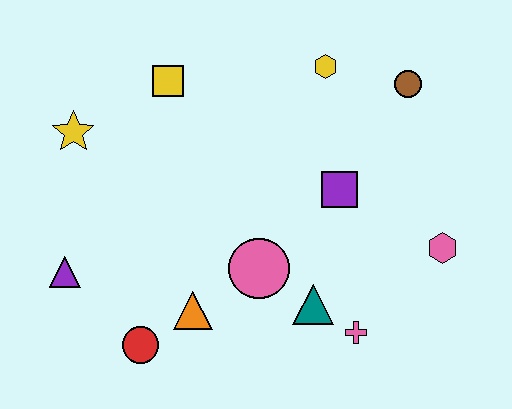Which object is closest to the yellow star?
The yellow square is closest to the yellow star.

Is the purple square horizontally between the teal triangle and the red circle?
No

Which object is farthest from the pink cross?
The yellow star is farthest from the pink cross.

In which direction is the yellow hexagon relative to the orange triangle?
The yellow hexagon is above the orange triangle.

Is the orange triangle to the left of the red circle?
No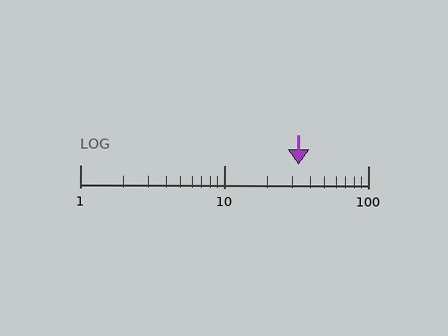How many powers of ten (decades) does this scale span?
The scale spans 2 decades, from 1 to 100.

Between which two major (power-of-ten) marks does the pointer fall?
The pointer is between 10 and 100.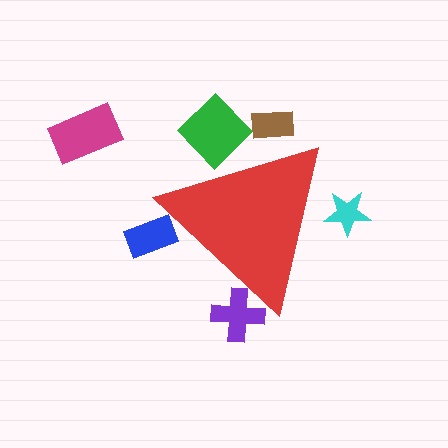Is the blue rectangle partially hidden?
Yes, the blue rectangle is partially hidden behind the red triangle.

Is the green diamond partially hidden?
Yes, the green diamond is partially hidden behind the red triangle.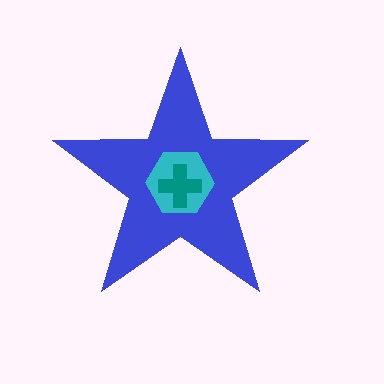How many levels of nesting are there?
3.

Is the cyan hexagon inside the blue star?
Yes.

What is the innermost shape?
The teal cross.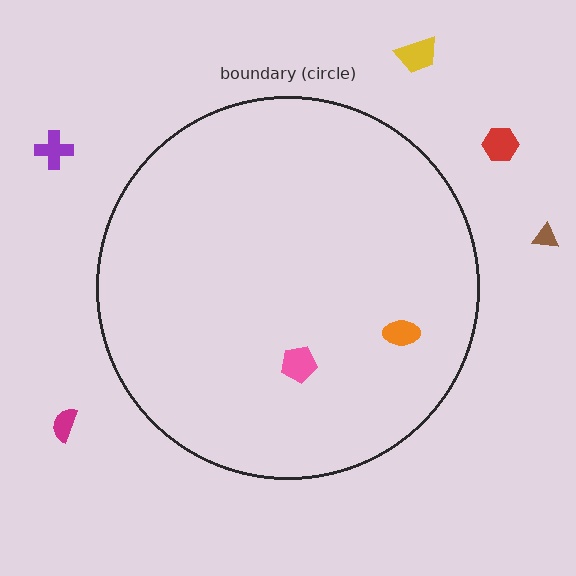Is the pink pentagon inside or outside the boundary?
Inside.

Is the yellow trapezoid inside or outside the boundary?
Outside.